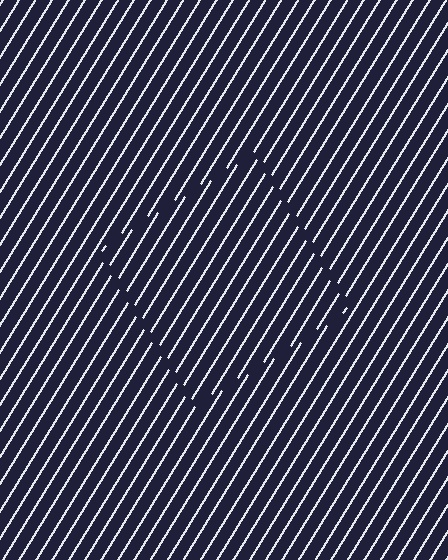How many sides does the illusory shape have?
4 sides — the line-ends trace a square.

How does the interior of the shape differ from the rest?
The interior of the shape contains the same grating, shifted by half a period — the contour is defined by the phase discontinuity where line-ends from the inner and outer gratings abut.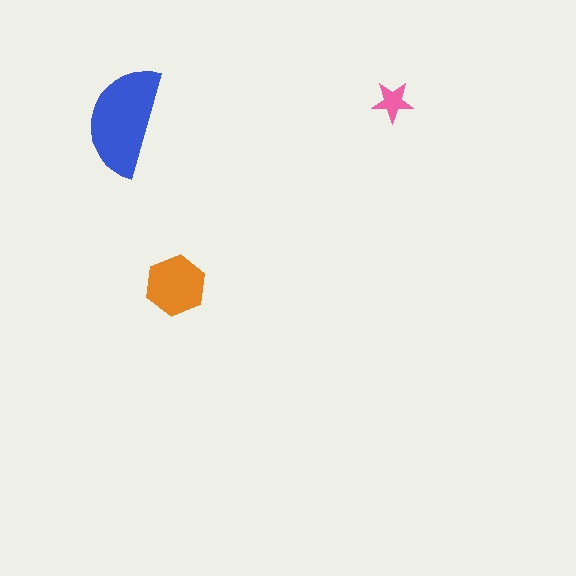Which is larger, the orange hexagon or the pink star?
The orange hexagon.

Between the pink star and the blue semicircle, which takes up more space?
The blue semicircle.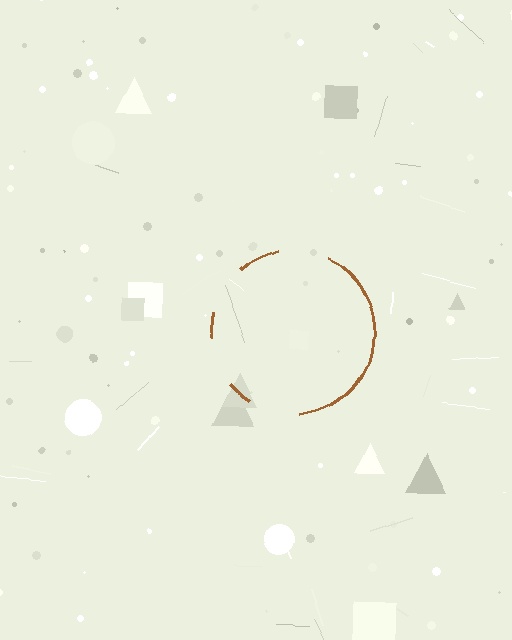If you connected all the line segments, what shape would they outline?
They would outline a circle.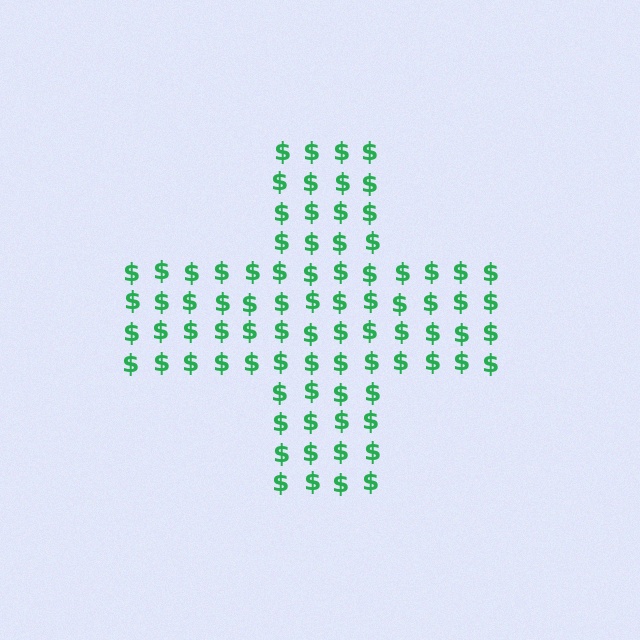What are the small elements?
The small elements are dollar signs.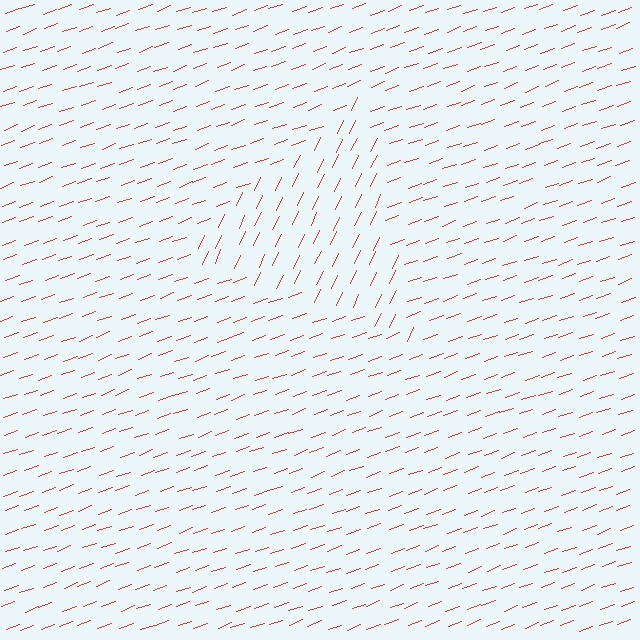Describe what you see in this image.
The image is filled with small red line segments. A triangle region in the image has lines oriented differently from the surrounding lines, creating a visible texture boundary.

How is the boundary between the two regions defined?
The boundary is defined purely by a change in line orientation (approximately 45 degrees difference). All lines are the same color and thickness.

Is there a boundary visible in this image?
Yes, there is a texture boundary formed by a change in line orientation.